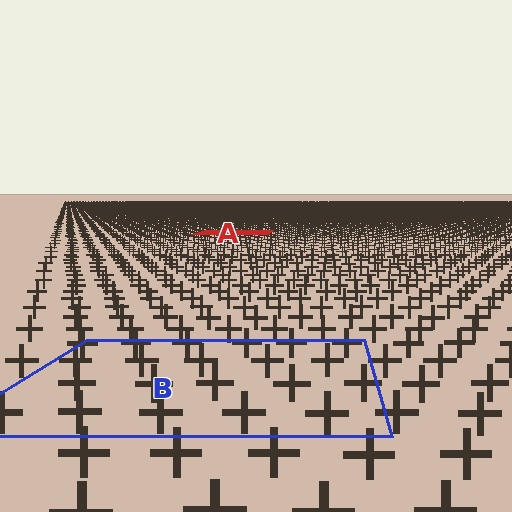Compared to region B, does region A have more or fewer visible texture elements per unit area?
Region A has more texture elements per unit area — they are packed more densely because it is farther away.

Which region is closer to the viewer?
Region B is closer. The texture elements there are larger and more spread out.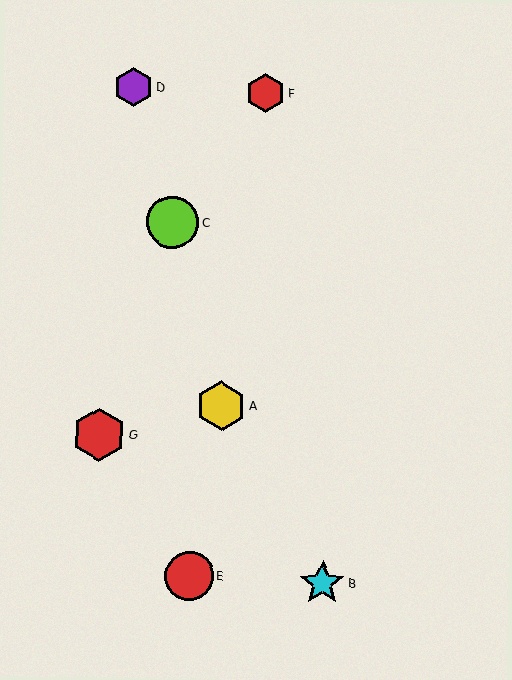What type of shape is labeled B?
Shape B is a cyan star.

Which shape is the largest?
The red hexagon (labeled G) is the largest.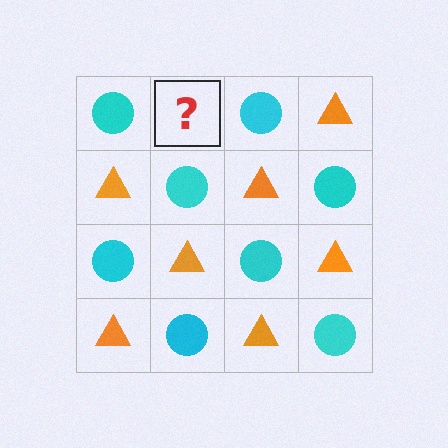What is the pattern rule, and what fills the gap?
The rule is that it alternates cyan circle and orange triangle in a checkerboard pattern. The gap should be filled with an orange triangle.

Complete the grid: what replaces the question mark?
The question mark should be replaced with an orange triangle.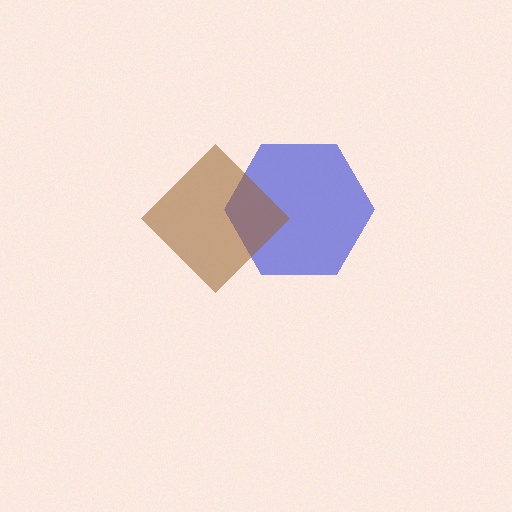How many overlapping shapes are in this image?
There are 2 overlapping shapes in the image.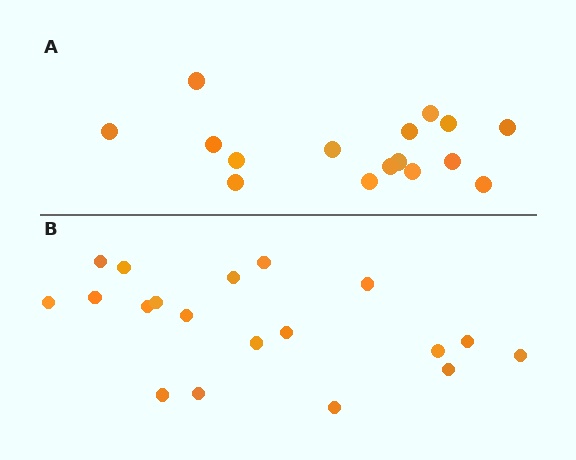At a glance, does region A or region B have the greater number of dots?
Region B (the bottom region) has more dots.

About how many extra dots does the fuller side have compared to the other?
Region B has just a few more — roughly 2 or 3 more dots than region A.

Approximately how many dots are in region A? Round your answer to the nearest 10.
About 20 dots. (The exact count is 16, which rounds to 20.)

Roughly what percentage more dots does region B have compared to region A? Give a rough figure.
About 20% more.